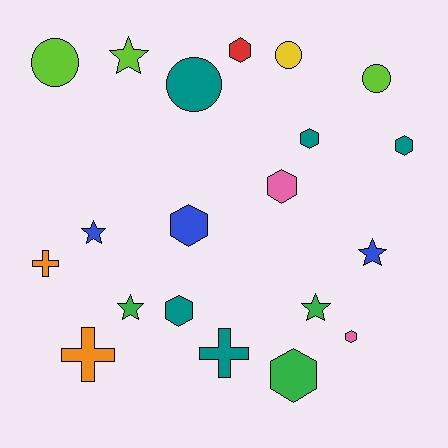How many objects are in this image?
There are 20 objects.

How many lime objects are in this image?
There are 3 lime objects.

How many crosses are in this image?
There are 3 crosses.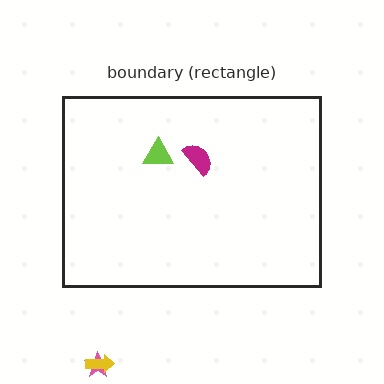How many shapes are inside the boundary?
2 inside, 2 outside.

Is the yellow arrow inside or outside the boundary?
Outside.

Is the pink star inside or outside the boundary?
Outside.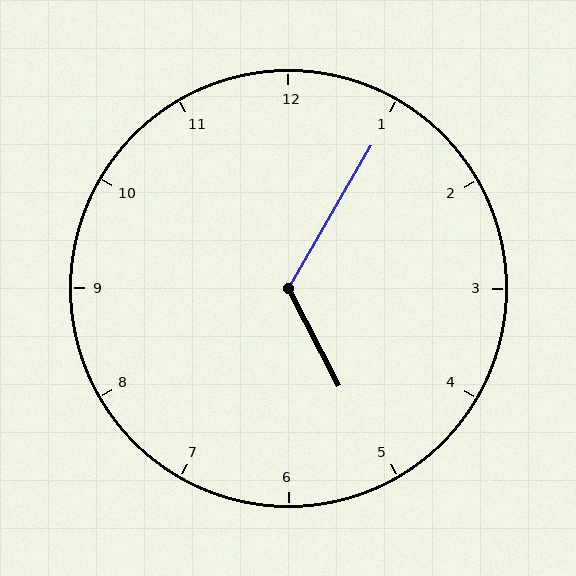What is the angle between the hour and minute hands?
Approximately 122 degrees.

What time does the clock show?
5:05.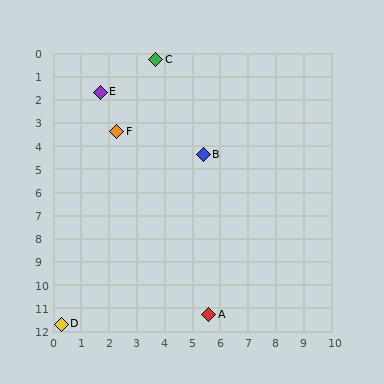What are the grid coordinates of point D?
Point D is at approximately (0.3, 11.7).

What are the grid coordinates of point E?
Point E is at approximately (1.7, 1.7).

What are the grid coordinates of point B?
Point B is at approximately (5.4, 4.4).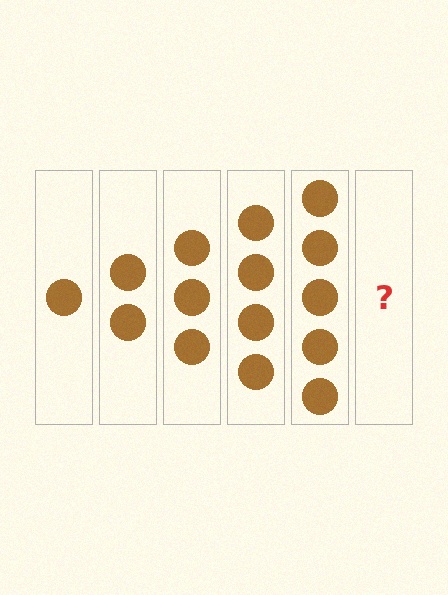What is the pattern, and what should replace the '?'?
The pattern is that each step adds one more circle. The '?' should be 6 circles.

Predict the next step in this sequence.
The next step is 6 circles.